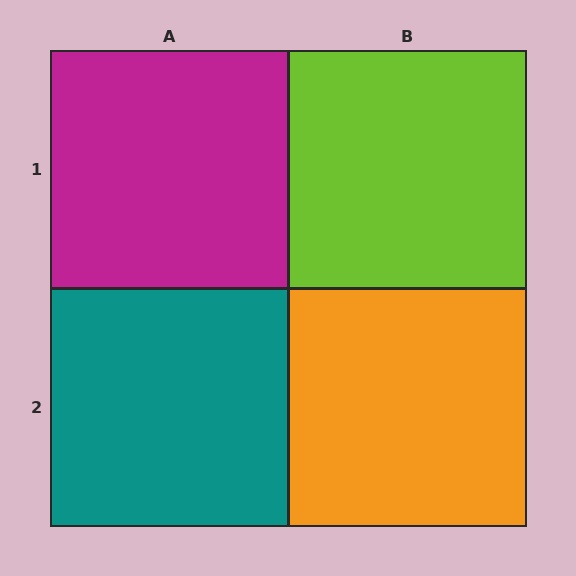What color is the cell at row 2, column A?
Teal.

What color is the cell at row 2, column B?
Orange.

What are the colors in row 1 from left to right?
Magenta, lime.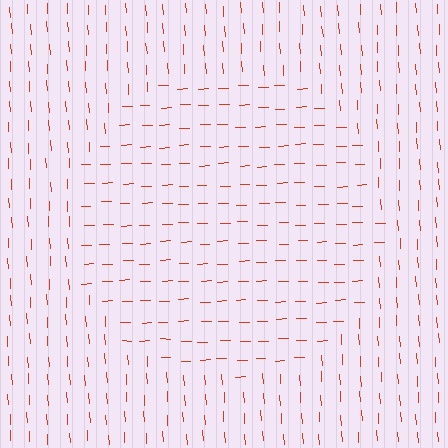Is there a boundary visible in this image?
Yes, there is a texture boundary formed by a change in line orientation.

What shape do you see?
I see a circle.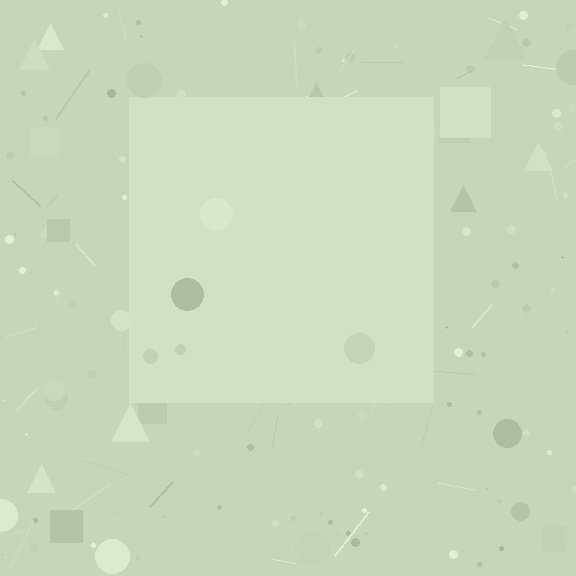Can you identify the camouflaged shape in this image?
The camouflaged shape is a square.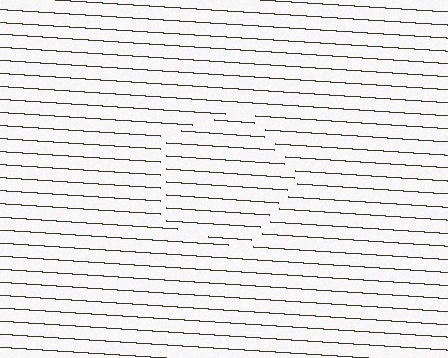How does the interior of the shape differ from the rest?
The interior of the shape contains the same grating, shifted by half a period — the contour is defined by the phase discontinuity where line-ends from the inner and outer gratings abut.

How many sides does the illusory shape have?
5 sides — the line-ends trace a pentagon.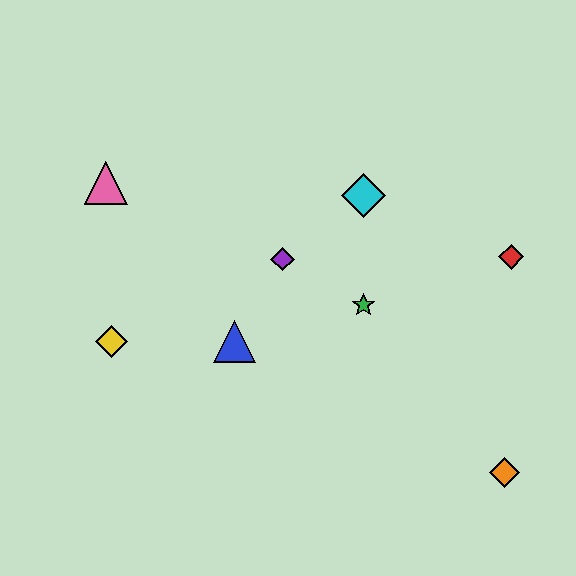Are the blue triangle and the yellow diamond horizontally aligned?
Yes, both are at y≈342.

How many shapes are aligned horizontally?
2 shapes (the blue triangle, the yellow diamond) are aligned horizontally.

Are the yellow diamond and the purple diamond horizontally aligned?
No, the yellow diamond is at y≈342 and the purple diamond is at y≈259.